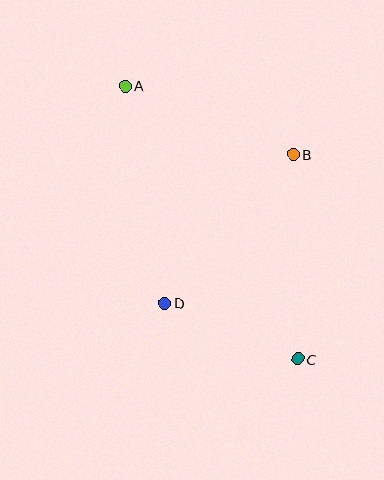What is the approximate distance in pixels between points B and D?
The distance between B and D is approximately 196 pixels.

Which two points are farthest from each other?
Points A and C are farthest from each other.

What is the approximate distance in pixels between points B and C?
The distance between B and C is approximately 204 pixels.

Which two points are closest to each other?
Points C and D are closest to each other.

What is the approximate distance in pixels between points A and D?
The distance between A and D is approximately 221 pixels.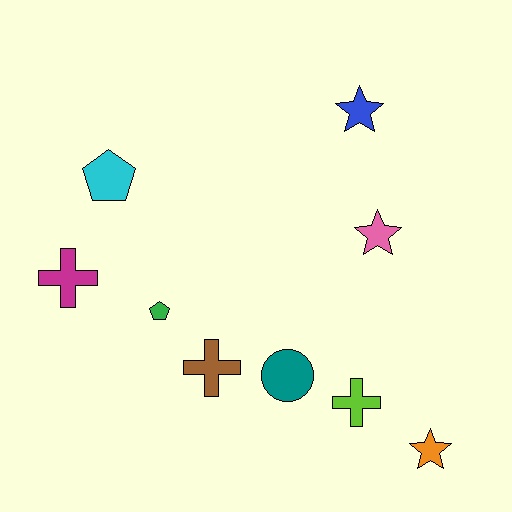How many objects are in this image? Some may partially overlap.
There are 9 objects.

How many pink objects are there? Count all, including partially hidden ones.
There is 1 pink object.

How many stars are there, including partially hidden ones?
There are 3 stars.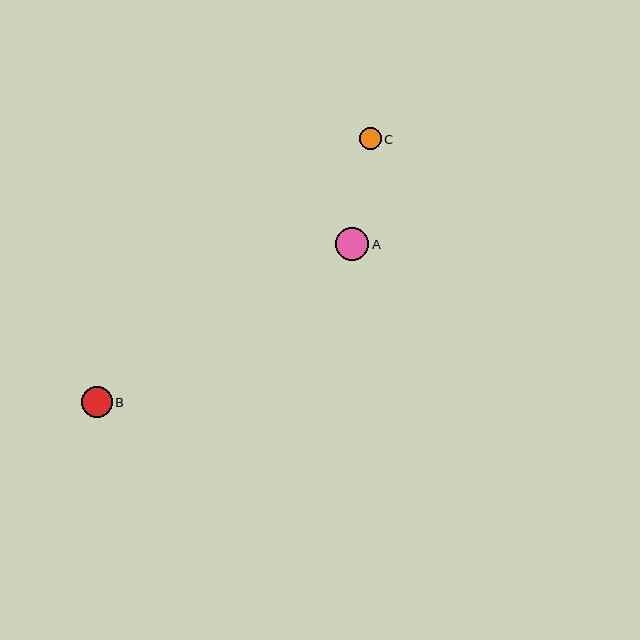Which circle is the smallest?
Circle C is the smallest with a size of approximately 22 pixels.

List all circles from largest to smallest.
From largest to smallest: A, B, C.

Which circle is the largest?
Circle A is the largest with a size of approximately 33 pixels.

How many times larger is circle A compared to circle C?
Circle A is approximately 1.5 times the size of circle C.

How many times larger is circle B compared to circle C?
Circle B is approximately 1.4 times the size of circle C.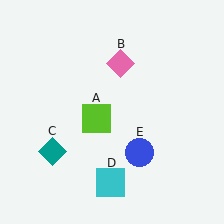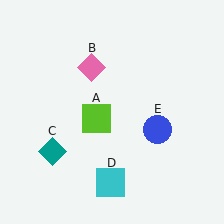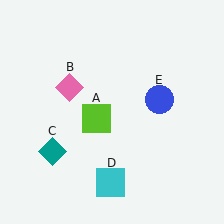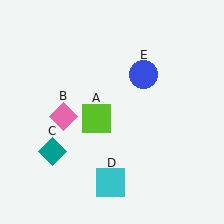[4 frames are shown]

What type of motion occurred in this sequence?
The pink diamond (object B), blue circle (object E) rotated counterclockwise around the center of the scene.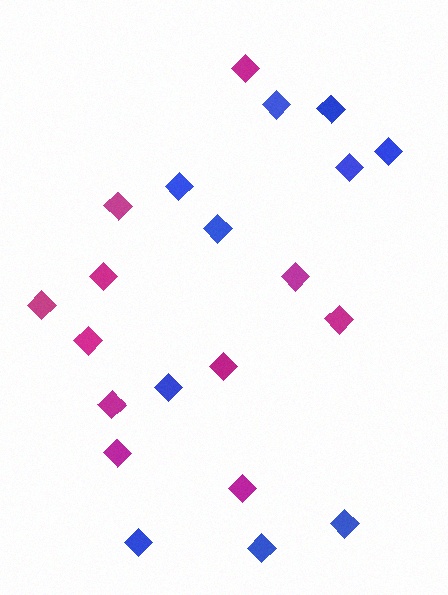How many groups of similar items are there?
There are 2 groups: one group of magenta diamonds (11) and one group of blue diamonds (10).